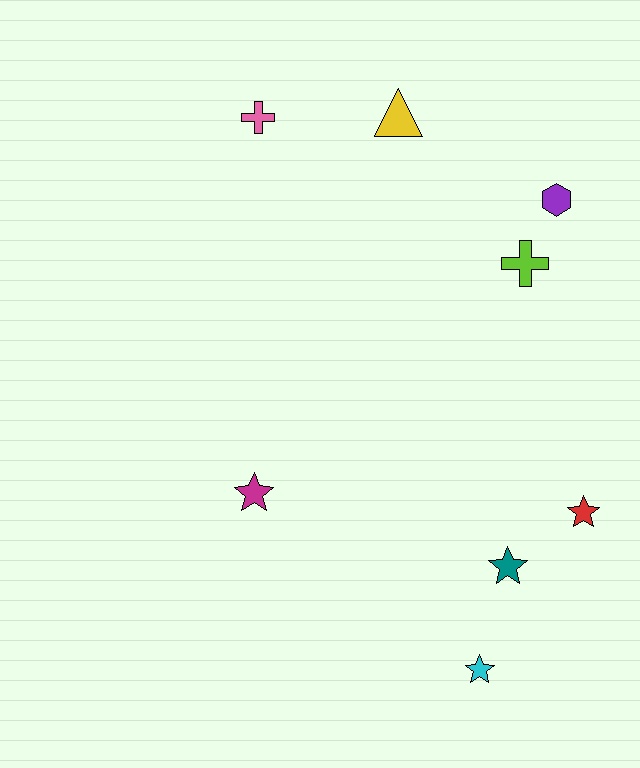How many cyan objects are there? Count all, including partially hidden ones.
There is 1 cyan object.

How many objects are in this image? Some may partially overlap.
There are 8 objects.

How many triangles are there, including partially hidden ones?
There is 1 triangle.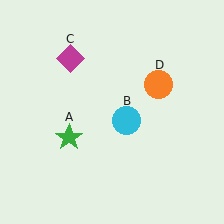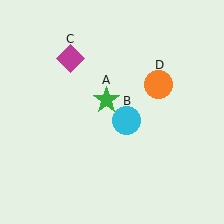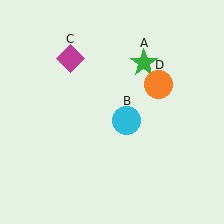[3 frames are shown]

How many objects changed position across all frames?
1 object changed position: green star (object A).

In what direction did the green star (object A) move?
The green star (object A) moved up and to the right.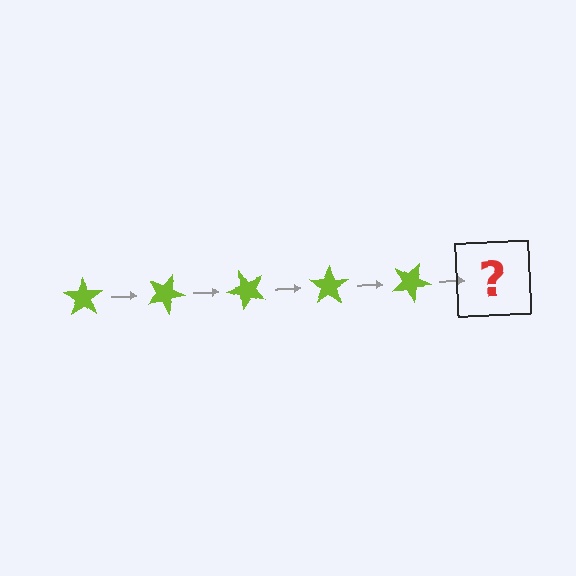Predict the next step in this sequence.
The next step is a lime star rotated 125 degrees.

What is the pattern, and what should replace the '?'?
The pattern is that the star rotates 25 degrees each step. The '?' should be a lime star rotated 125 degrees.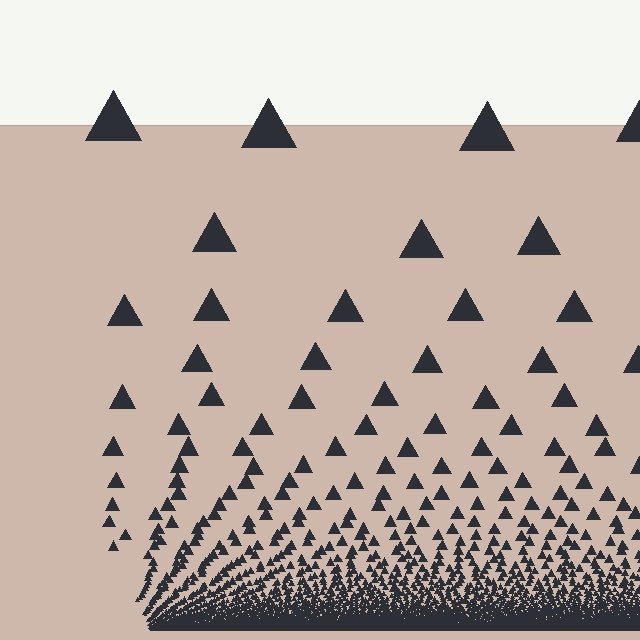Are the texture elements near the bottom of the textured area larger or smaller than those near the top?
Smaller. The gradient is inverted — elements near the bottom are smaller and denser.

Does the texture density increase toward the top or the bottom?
Density increases toward the bottom.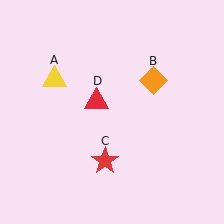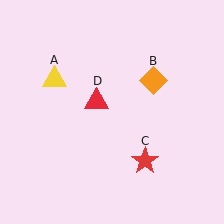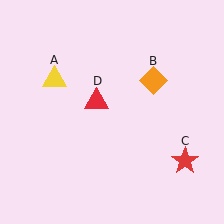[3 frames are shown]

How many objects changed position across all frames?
1 object changed position: red star (object C).